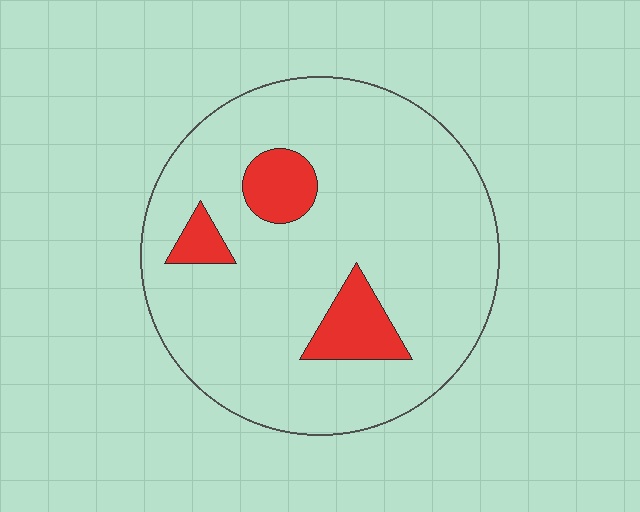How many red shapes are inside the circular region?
3.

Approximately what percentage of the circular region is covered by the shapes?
Approximately 10%.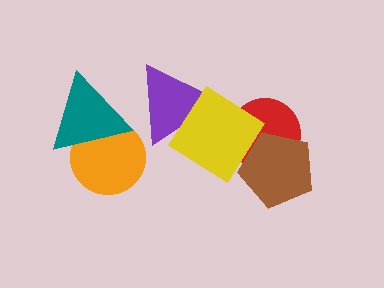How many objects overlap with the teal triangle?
1 object overlaps with the teal triangle.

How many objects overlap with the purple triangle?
1 object overlaps with the purple triangle.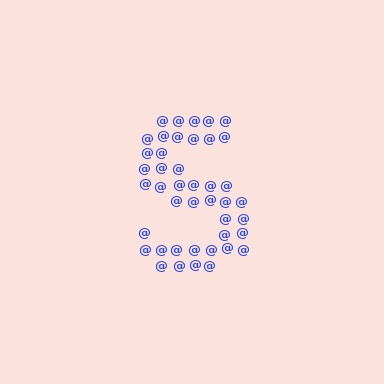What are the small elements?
The small elements are at signs.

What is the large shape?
The large shape is the letter S.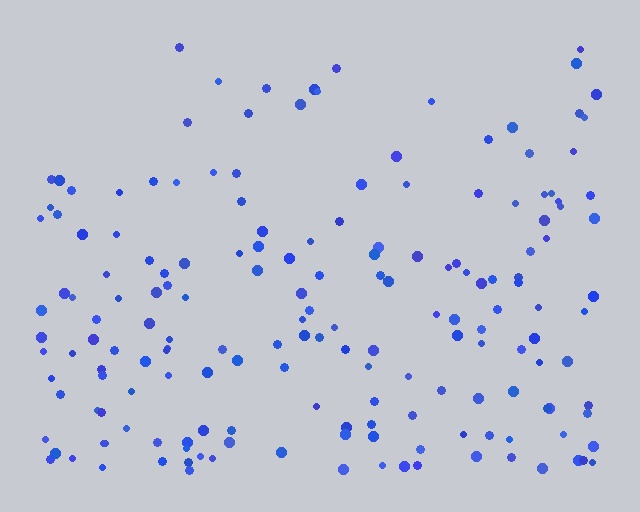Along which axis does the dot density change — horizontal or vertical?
Vertical.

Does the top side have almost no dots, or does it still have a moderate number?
Still a moderate number, just noticeably fewer than the bottom.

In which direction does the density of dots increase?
From top to bottom, with the bottom side densest.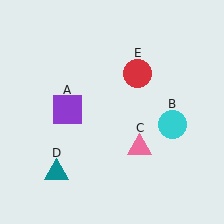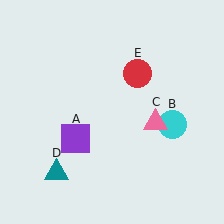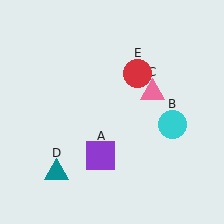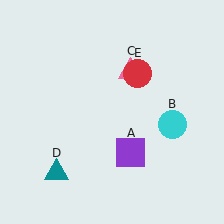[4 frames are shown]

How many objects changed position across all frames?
2 objects changed position: purple square (object A), pink triangle (object C).